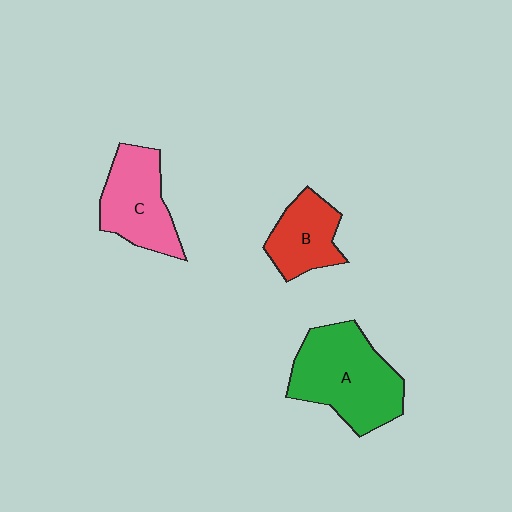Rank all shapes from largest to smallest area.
From largest to smallest: A (green), C (pink), B (red).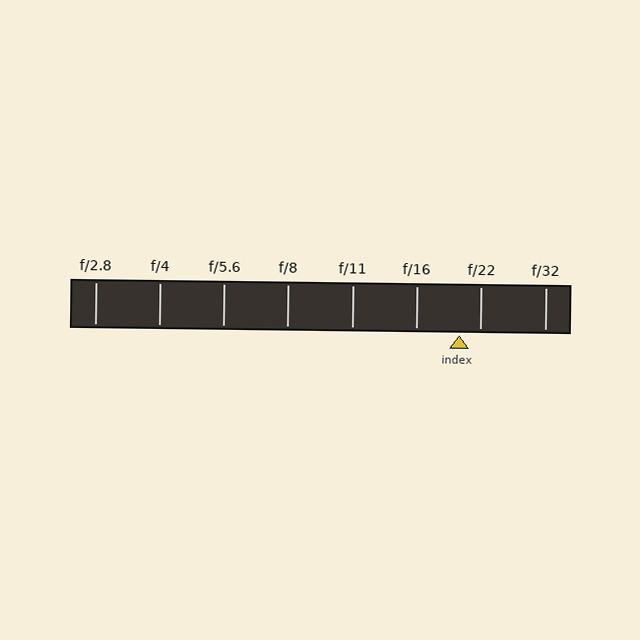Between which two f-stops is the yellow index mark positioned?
The index mark is between f/16 and f/22.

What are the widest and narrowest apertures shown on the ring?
The widest aperture shown is f/2.8 and the narrowest is f/32.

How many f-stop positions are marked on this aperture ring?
There are 8 f-stop positions marked.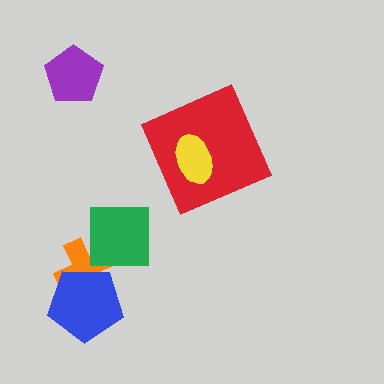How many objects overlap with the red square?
1 object overlaps with the red square.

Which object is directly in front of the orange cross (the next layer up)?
The green square is directly in front of the orange cross.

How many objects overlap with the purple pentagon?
0 objects overlap with the purple pentagon.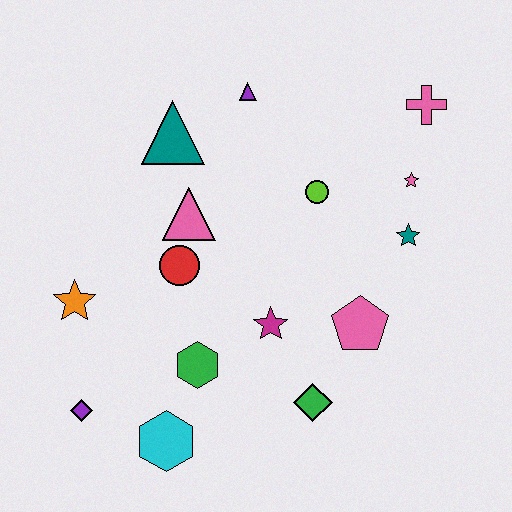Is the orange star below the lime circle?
Yes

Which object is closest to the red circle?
The pink triangle is closest to the red circle.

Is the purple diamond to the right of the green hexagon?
No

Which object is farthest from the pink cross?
The purple diamond is farthest from the pink cross.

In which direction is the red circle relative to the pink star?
The red circle is to the left of the pink star.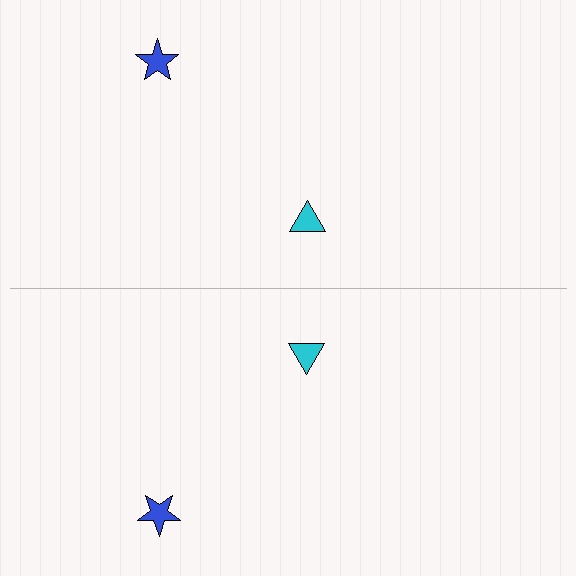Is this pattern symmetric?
Yes, this pattern has bilateral (reflection) symmetry.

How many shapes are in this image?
There are 4 shapes in this image.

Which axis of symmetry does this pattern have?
The pattern has a horizontal axis of symmetry running through the center of the image.